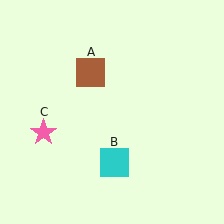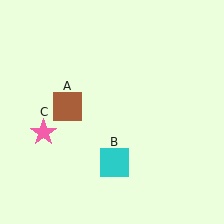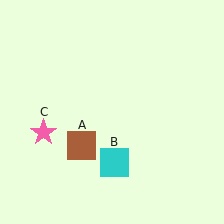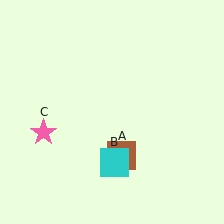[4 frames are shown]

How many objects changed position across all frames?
1 object changed position: brown square (object A).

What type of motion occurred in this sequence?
The brown square (object A) rotated counterclockwise around the center of the scene.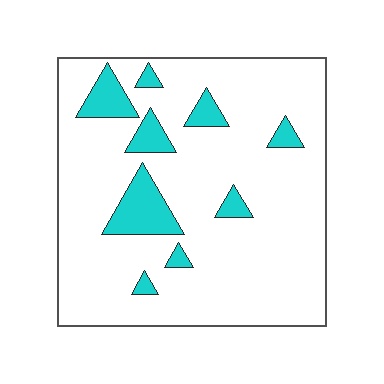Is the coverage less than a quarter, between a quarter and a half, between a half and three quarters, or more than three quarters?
Less than a quarter.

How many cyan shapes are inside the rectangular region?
9.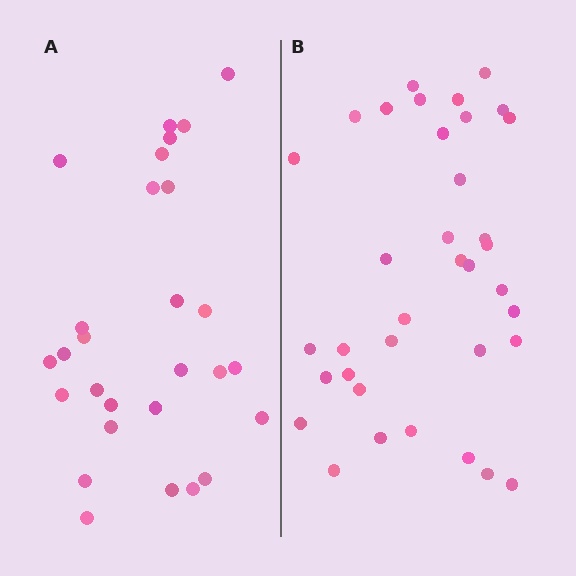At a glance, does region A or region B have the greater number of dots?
Region B (the right region) has more dots.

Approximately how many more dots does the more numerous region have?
Region B has roughly 8 or so more dots than region A.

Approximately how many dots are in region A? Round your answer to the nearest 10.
About 30 dots. (The exact count is 28, which rounds to 30.)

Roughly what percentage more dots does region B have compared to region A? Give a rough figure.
About 30% more.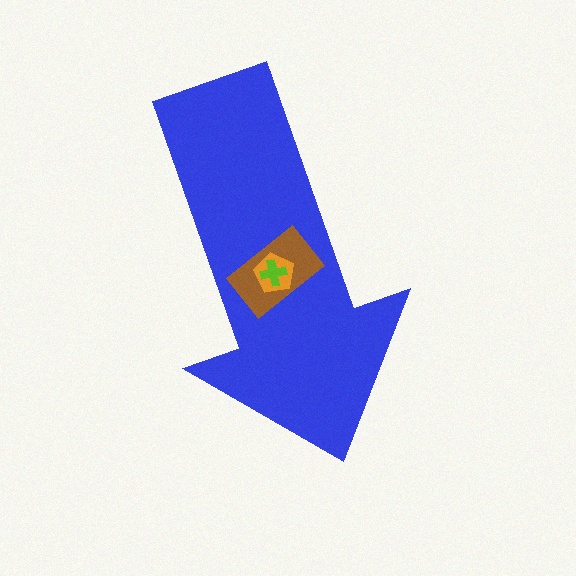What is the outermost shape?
The blue arrow.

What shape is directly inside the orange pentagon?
The lime cross.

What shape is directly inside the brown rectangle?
The orange pentagon.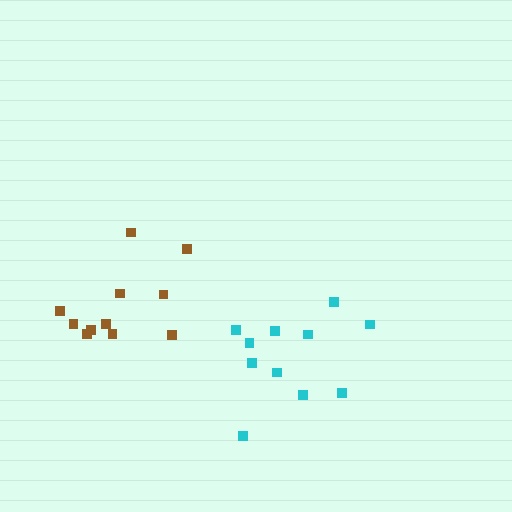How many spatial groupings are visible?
There are 2 spatial groupings.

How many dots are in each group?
Group 1: 11 dots, Group 2: 11 dots (22 total).